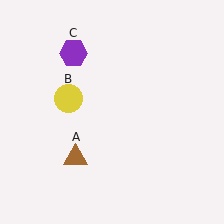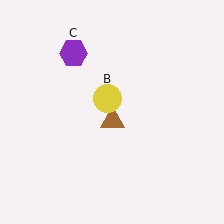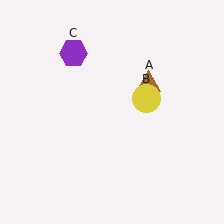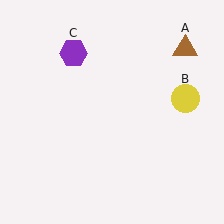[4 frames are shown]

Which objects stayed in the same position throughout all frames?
Purple hexagon (object C) remained stationary.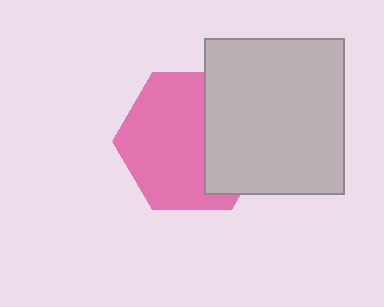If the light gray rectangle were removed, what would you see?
You would see the complete pink hexagon.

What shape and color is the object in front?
The object in front is a light gray rectangle.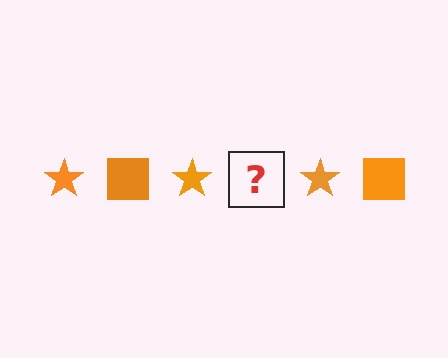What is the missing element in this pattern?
The missing element is an orange square.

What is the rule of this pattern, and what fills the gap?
The rule is that the pattern cycles through star, square shapes in orange. The gap should be filled with an orange square.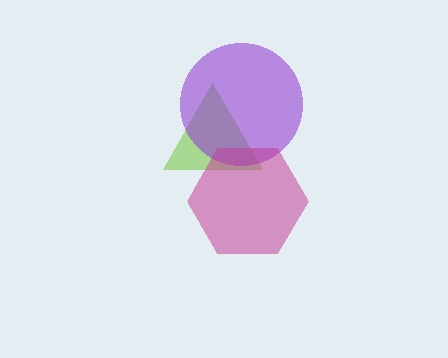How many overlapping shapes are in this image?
There are 3 overlapping shapes in the image.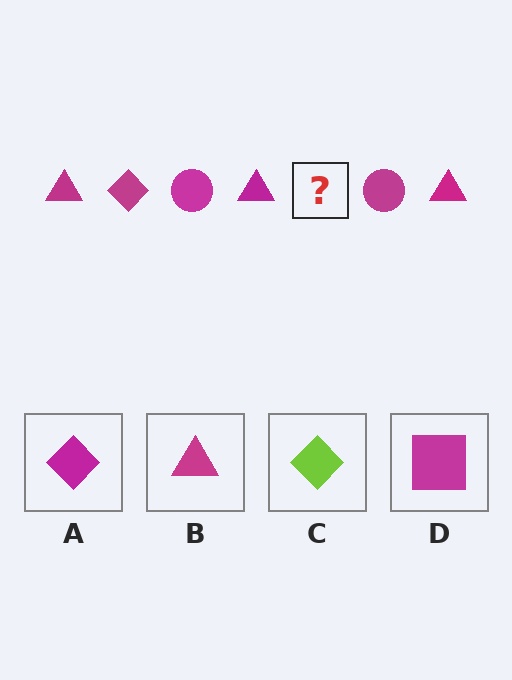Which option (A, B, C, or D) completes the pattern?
A.